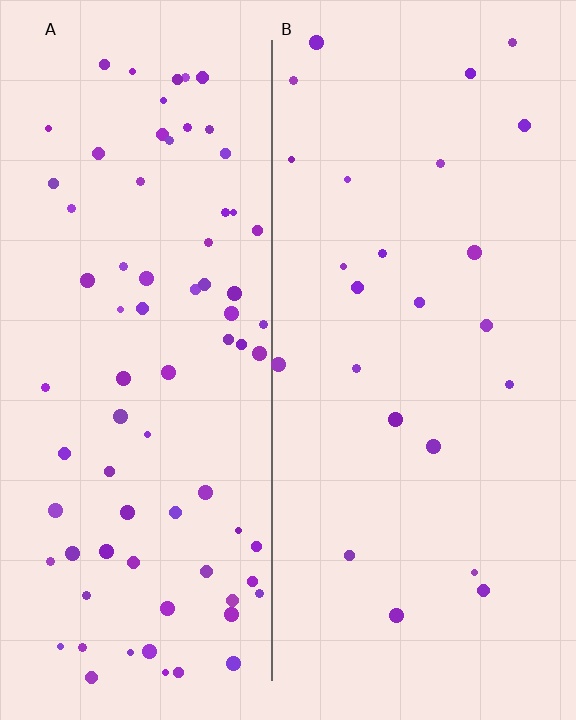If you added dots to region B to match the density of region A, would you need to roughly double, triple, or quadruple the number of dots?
Approximately triple.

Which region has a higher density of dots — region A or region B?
A (the left).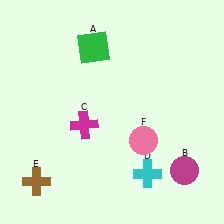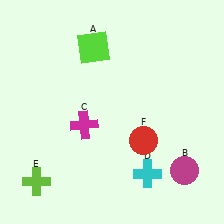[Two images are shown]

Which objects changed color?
A changed from green to lime. E changed from brown to lime. F changed from pink to red.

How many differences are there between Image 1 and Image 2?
There are 3 differences between the two images.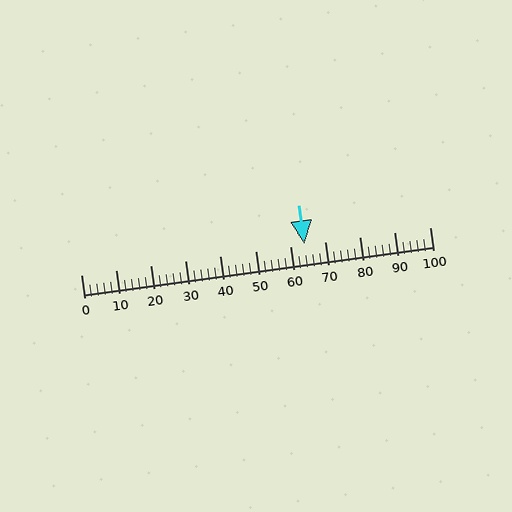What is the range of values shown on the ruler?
The ruler shows values from 0 to 100.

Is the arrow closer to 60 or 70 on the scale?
The arrow is closer to 60.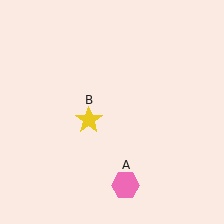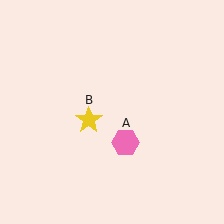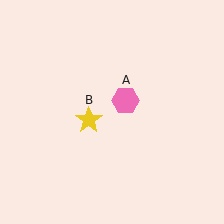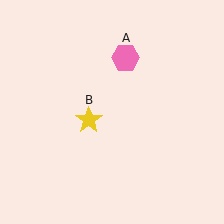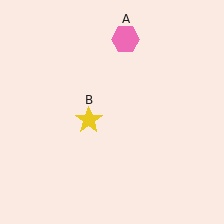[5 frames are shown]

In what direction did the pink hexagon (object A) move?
The pink hexagon (object A) moved up.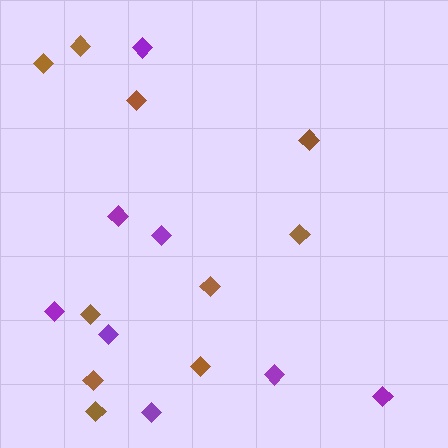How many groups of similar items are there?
There are 2 groups: one group of purple diamonds (8) and one group of brown diamonds (10).